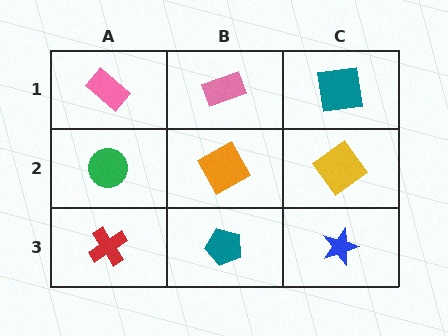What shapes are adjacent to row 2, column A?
A pink rectangle (row 1, column A), a red cross (row 3, column A), an orange square (row 2, column B).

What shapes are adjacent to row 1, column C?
A yellow diamond (row 2, column C), a pink rectangle (row 1, column B).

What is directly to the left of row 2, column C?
An orange square.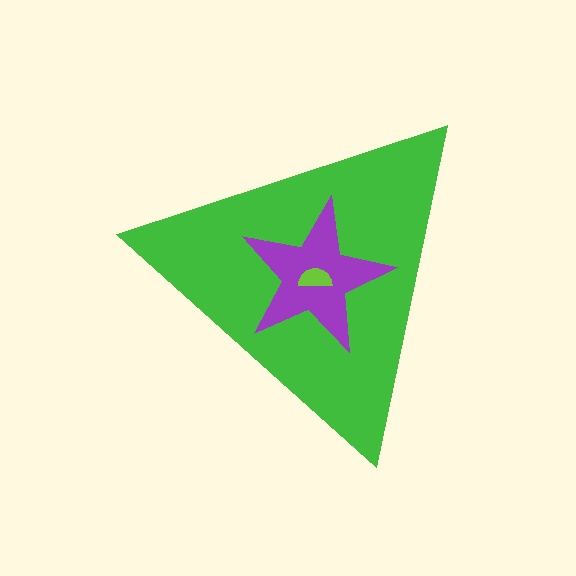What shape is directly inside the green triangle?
The purple star.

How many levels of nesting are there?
3.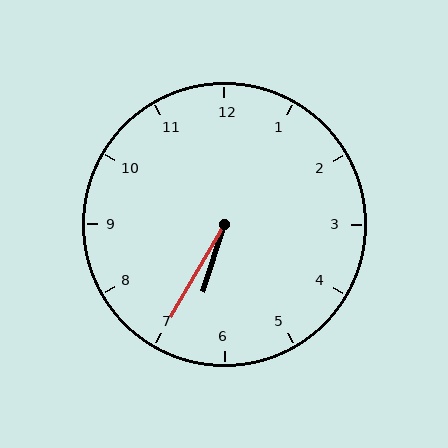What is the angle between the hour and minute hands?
Approximately 12 degrees.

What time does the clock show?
6:35.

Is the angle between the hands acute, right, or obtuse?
It is acute.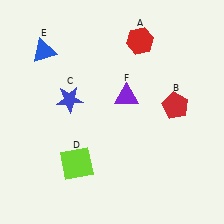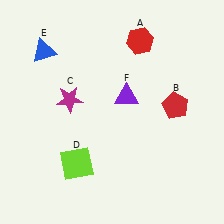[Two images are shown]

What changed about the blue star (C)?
In Image 1, C is blue. In Image 2, it changed to magenta.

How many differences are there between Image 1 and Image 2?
There is 1 difference between the two images.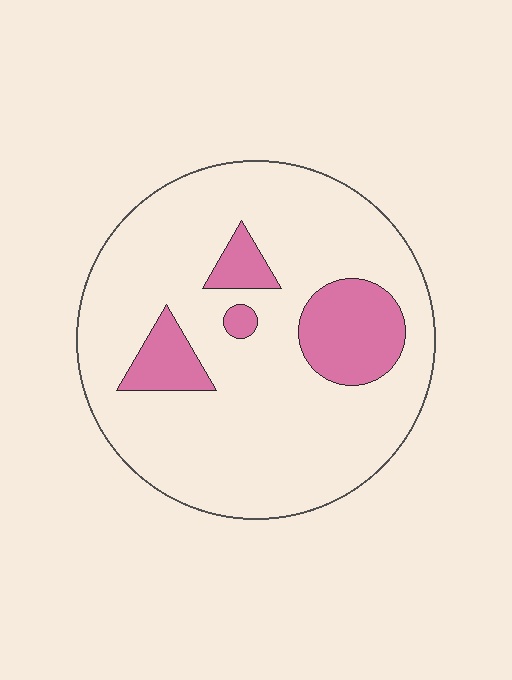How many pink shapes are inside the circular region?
4.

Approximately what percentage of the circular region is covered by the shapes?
Approximately 15%.